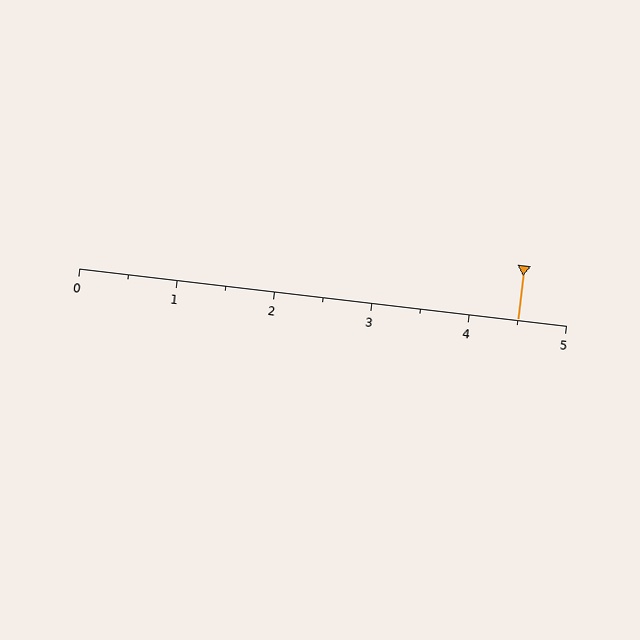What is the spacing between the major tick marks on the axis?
The major ticks are spaced 1 apart.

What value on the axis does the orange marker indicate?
The marker indicates approximately 4.5.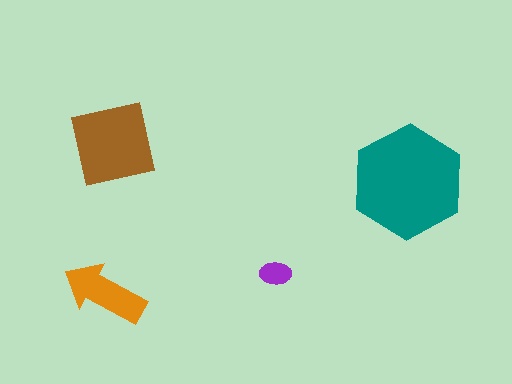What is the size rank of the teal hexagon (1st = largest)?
1st.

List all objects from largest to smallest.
The teal hexagon, the brown square, the orange arrow, the purple ellipse.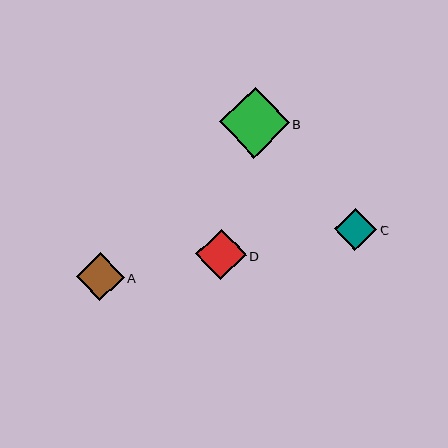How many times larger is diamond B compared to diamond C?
Diamond B is approximately 1.7 times the size of diamond C.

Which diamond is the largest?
Diamond B is the largest with a size of approximately 70 pixels.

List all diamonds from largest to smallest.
From largest to smallest: B, D, A, C.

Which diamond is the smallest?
Diamond C is the smallest with a size of approximately 42 pixels.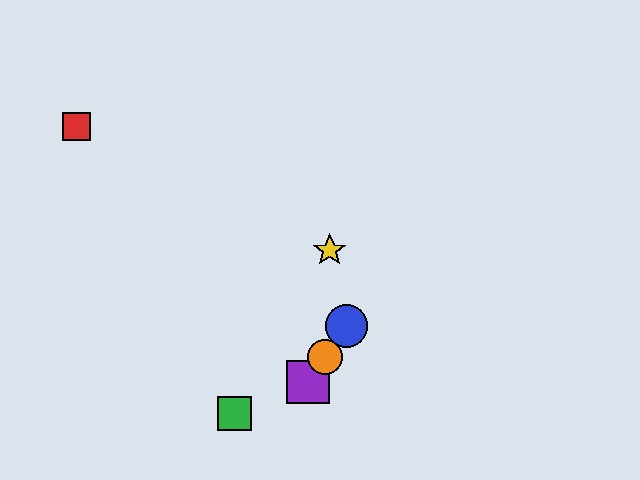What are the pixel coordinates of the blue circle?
The blue circle is at (346, 326).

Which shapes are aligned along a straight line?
The blue circle, the purple square, the orange circle are aligned along a straight line.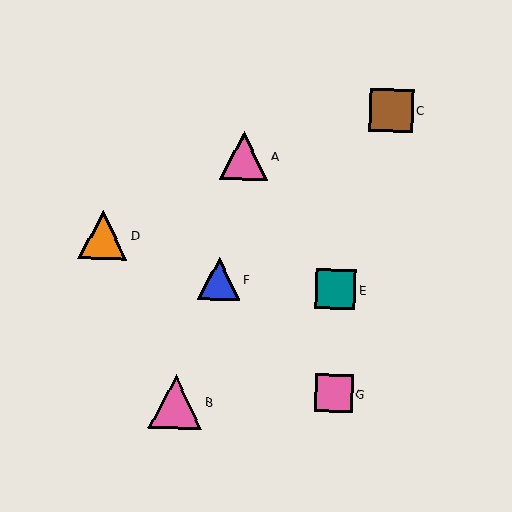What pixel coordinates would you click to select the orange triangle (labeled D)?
Click at (103, 235) to select the orange triangle D.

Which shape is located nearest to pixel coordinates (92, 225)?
The orange triangle (labeled D) at (103, 235) is nearest to that location.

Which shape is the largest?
The pink triangle (labeled B) is the largest.